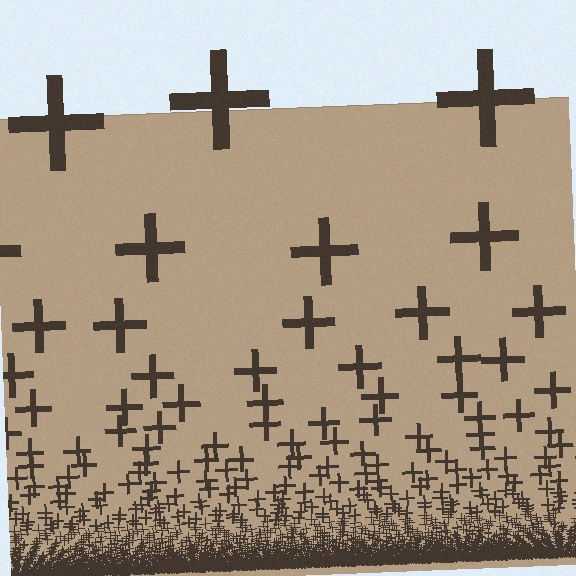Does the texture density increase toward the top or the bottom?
Density increases toward the bottom.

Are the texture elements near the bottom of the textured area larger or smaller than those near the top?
Smaller. The gradient is inverted — elements near the bottom are smaller and denser.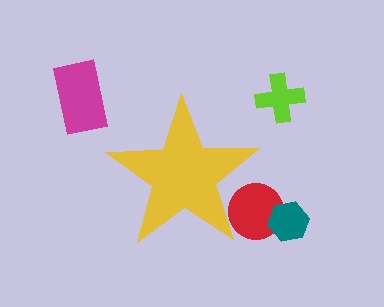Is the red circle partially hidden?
Yes, the red circle is partially hidden behind the yellow star.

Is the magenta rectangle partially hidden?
No, the magenta rectangle is fully visible.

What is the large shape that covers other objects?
A yellow star.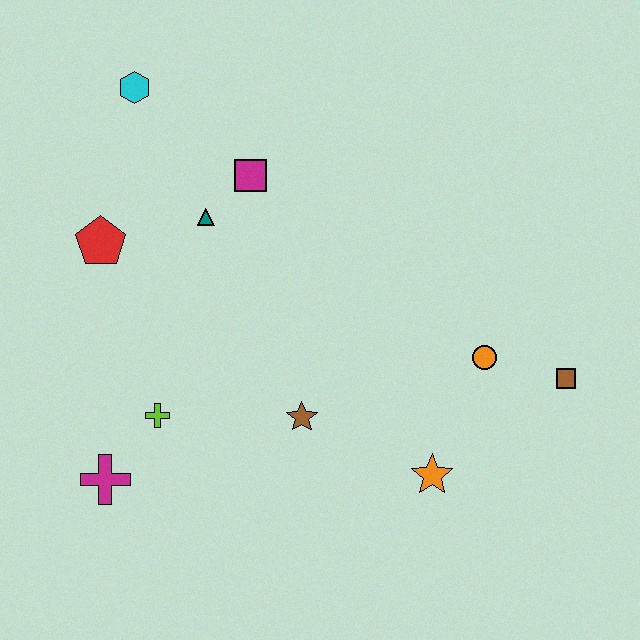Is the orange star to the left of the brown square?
Yes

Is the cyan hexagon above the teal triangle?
Yes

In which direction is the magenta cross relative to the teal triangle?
The magenta cross is below the teal triangle.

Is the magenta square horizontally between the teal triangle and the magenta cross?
No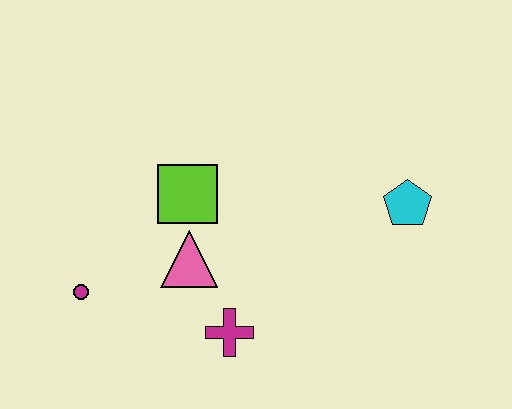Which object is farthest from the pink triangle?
The cyan pentagon is farthest from the pink triangle.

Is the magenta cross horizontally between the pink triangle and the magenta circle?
No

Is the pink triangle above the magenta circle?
Yes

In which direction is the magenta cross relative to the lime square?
The magenta cross is below the lime square.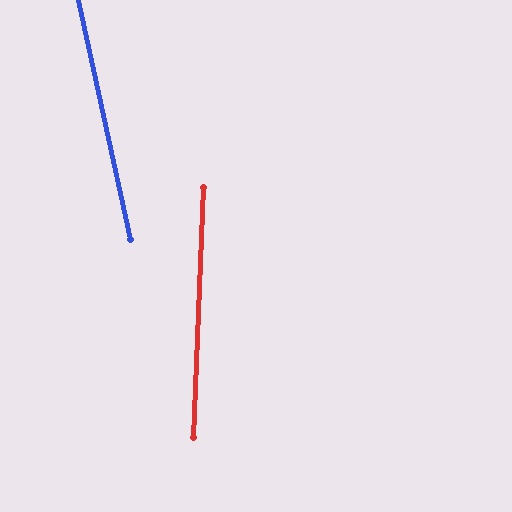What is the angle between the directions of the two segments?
Approximately 15 degrees.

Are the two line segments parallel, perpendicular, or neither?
Neither parallel nor perpendicular — they differ by about 15°.